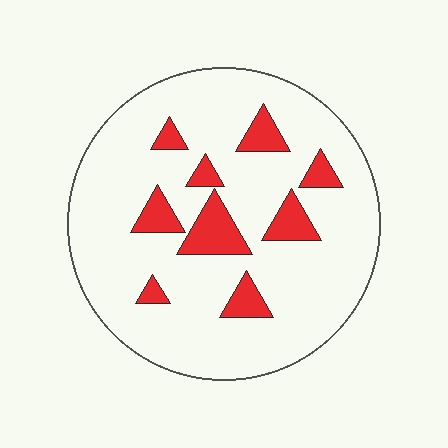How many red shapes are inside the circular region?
9.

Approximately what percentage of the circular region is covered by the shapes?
Approximately 15%.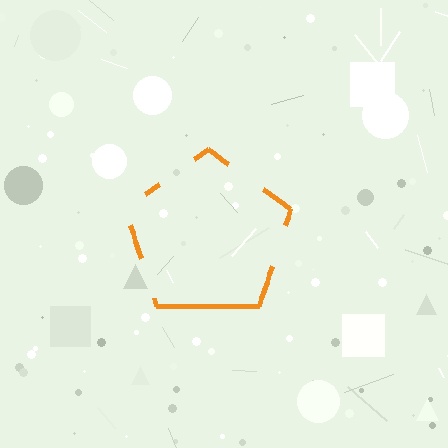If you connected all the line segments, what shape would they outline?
They would outline a pentagon.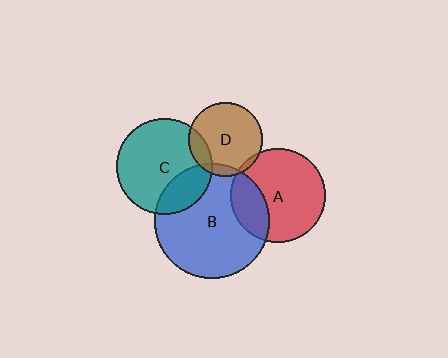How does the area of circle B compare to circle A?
Approximately 1.5 times.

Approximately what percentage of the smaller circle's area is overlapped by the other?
Approximately 25%.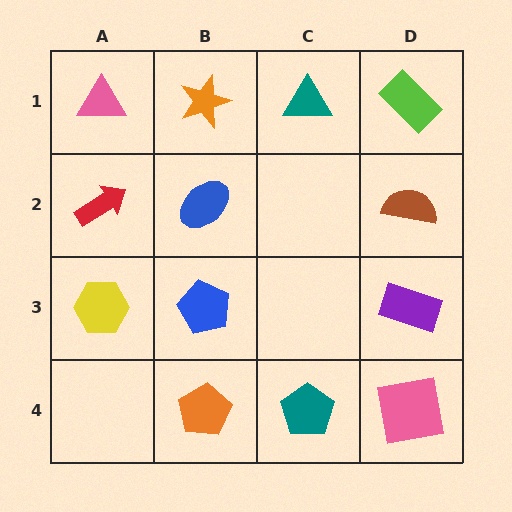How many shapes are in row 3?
3 shapes.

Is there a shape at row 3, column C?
No, that cell is empty.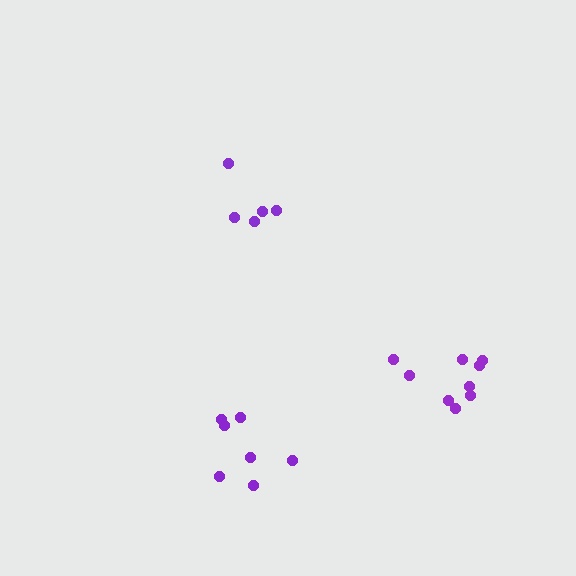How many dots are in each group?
Group 1: 5 dots, Group 2: 7 dots, Group 3: 9 dots (21 total).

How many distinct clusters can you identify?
There are 3 distinct clusters.